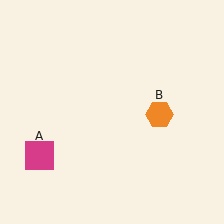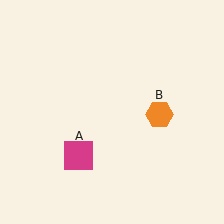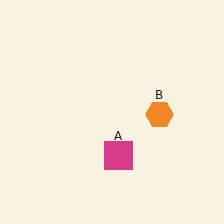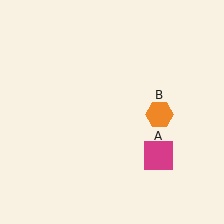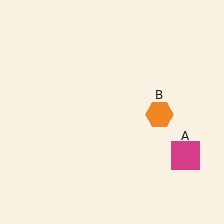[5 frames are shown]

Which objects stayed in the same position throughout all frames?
Orange hexagon (object B) remained stationary.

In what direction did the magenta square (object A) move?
The magenta square (object A) moved right.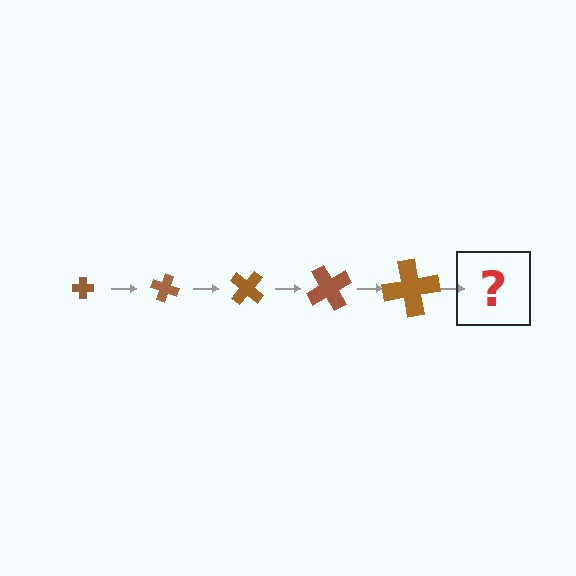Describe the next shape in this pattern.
It should be a cross, larger than the previous one and rotated 100 degrees from the start.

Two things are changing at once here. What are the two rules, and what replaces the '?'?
The two rules are that the cross grows larger each step and it rotates 20 degrees each step. The '?' should be a cross, larger than the previous one and rotated 100 degrees from the start.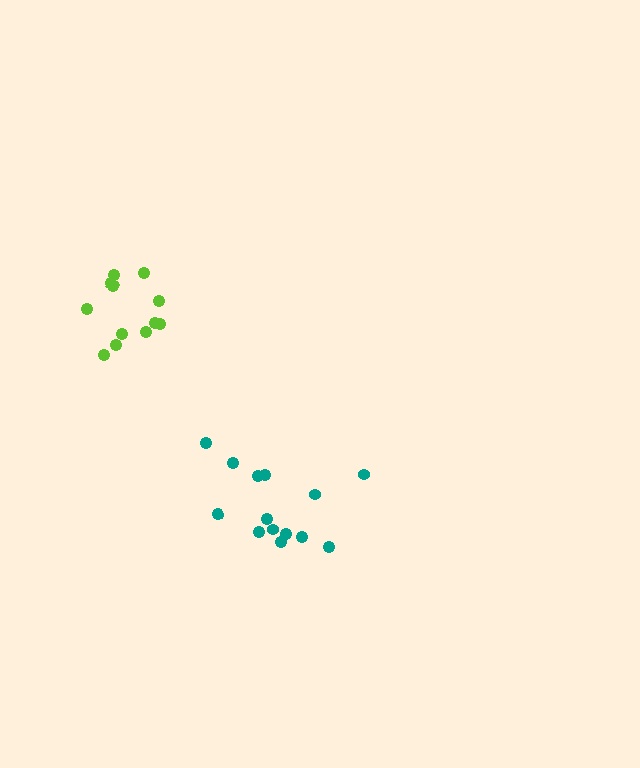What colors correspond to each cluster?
The clusters are colored: teal, lime.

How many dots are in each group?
Group 1: 14 dots, Group 2: 12 dots (26 total).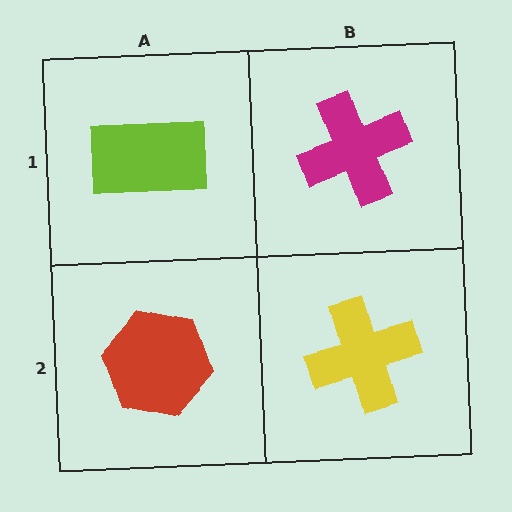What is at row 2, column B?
A yellow cross.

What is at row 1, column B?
A magenta cross.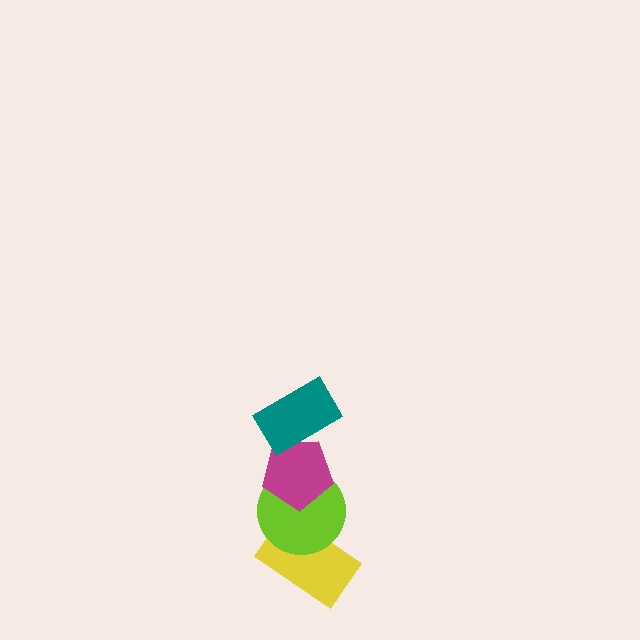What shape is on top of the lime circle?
The magenta pentagon is on top of the lime circle.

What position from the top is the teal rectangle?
The teal rectangle is 1st from the top.